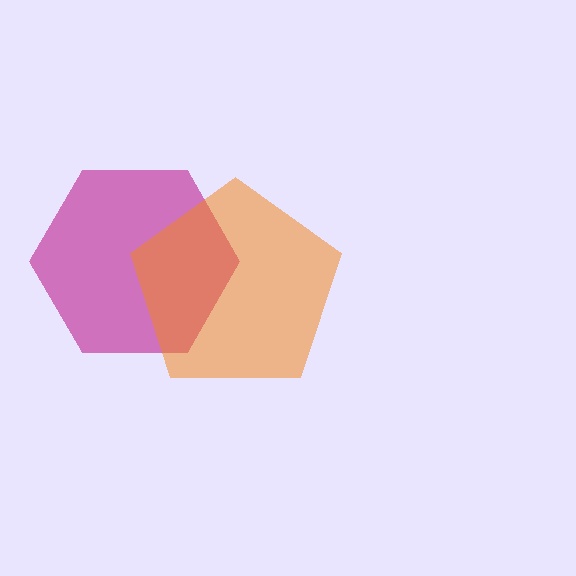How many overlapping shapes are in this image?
There are 2 overlapping shapes in the image.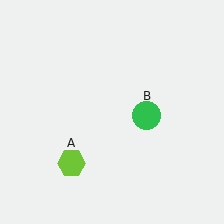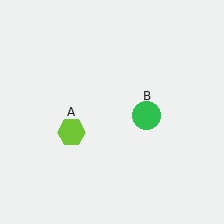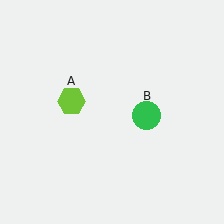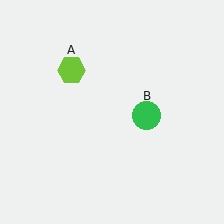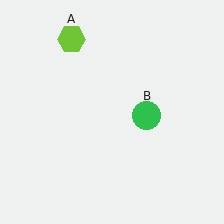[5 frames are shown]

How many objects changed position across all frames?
1 object changed position: lime hexagon (object A).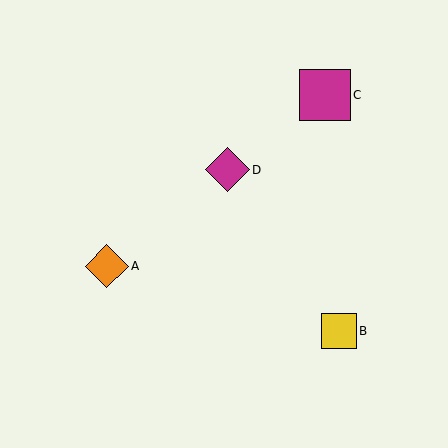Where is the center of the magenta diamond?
The center of the magenta diamond is at (228, 170).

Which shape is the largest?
The magenta square (labeled C) is the largest.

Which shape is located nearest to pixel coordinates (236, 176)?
The magenta diamond (labeled D) at (228, 170) is nearest to that location.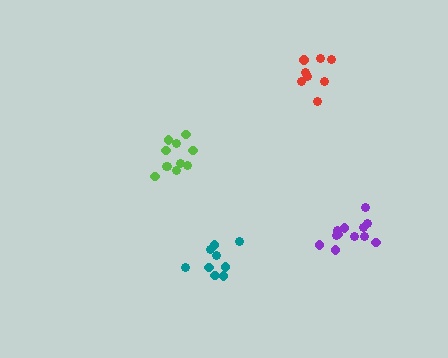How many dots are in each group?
Group 1: 11 dots, Group 2: 12 dots, Group 3: 8 dots, Group 4: 9 dots (40 total).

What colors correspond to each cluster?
The clusters are colored: lime, purple, red, teal.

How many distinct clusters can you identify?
There are 4 distinct clusters.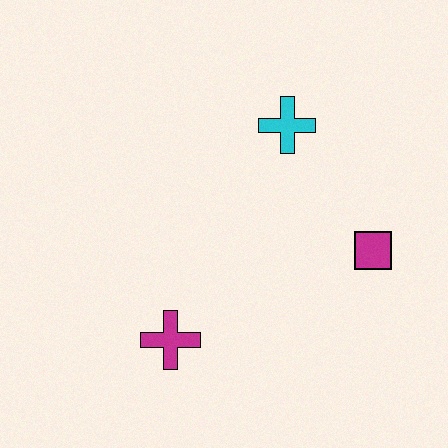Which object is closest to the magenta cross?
The magenta square is closest to the magenta cross.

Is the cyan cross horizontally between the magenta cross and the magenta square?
Yes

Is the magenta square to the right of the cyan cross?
Yes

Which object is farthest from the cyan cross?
The magenta cross is farthest from the cyan cross.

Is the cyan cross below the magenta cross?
No